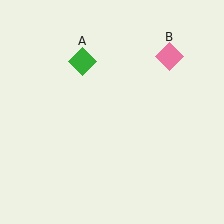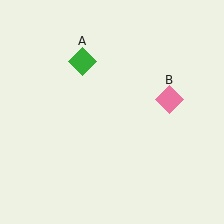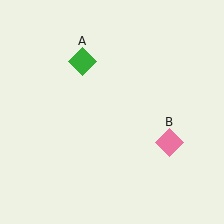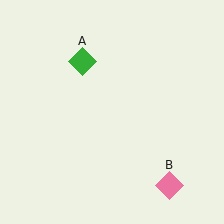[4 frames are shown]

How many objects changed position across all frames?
1 object changed position: pink diamond (object B).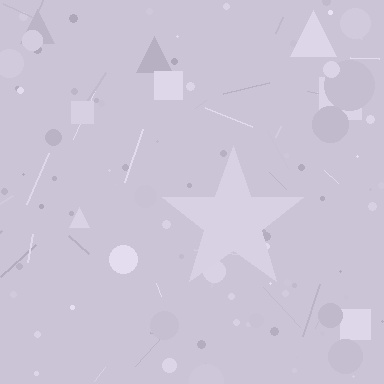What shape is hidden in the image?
A star is hidden in the image.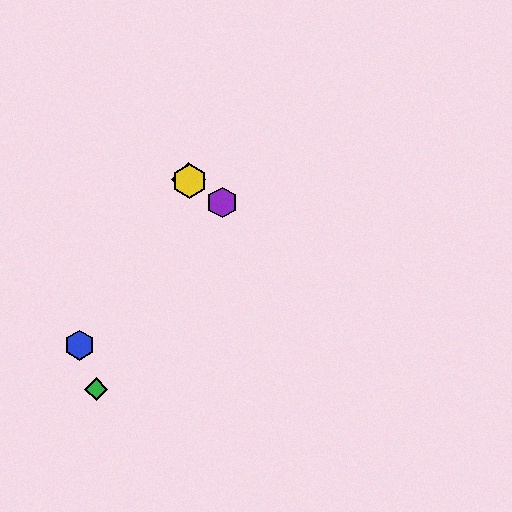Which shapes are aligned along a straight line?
The red diamond, the yellow hexagon, the purple hexagon are aligned along a straight line.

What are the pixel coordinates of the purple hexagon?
The purple hexagon is at (222, 203).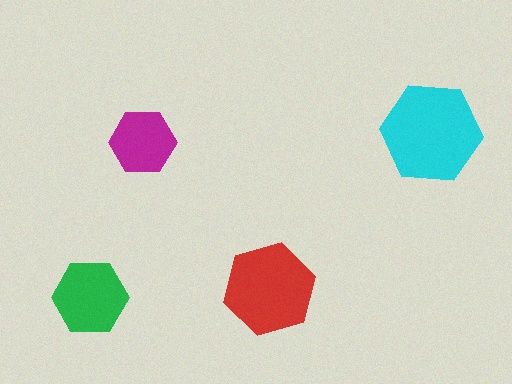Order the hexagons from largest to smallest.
the cyan one, the red one, the green one, the magenta one.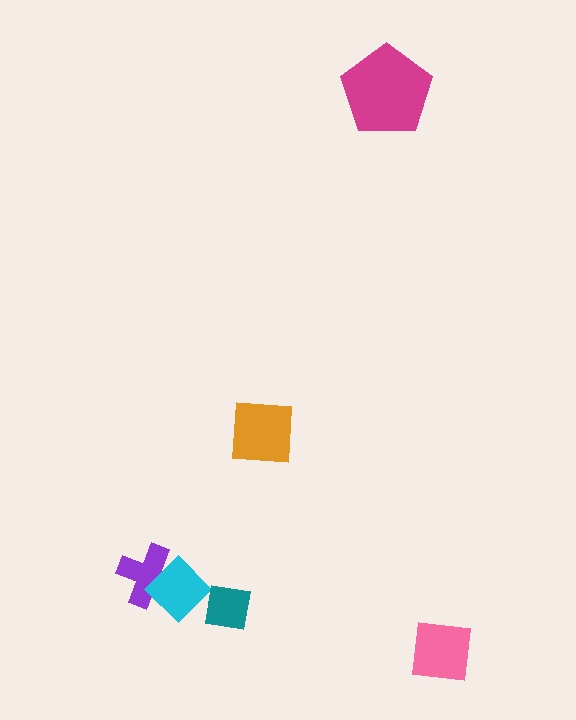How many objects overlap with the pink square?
0 objects overlap with the pink square.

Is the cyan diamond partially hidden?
Yes, it is partially covered by another shape.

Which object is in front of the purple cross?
The cyan diamond is in front of the purple cross.